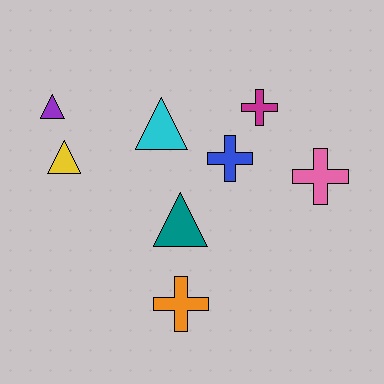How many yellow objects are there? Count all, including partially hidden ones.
There is 1 yellow object.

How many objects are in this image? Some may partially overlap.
There are 8 objects.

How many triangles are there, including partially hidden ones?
There are 4 triangles.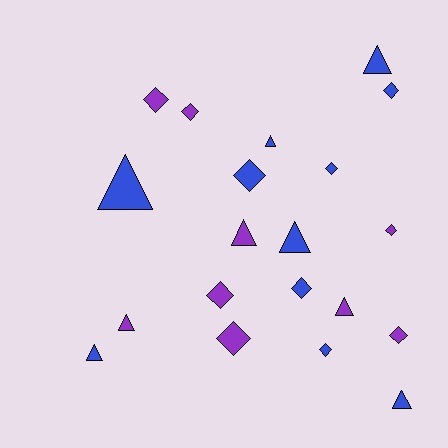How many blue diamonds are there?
There are 5 blue diamonds.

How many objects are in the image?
There are 20 objects.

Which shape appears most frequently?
Diamond, with 11 objects.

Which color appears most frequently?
Blue, with 11 objects.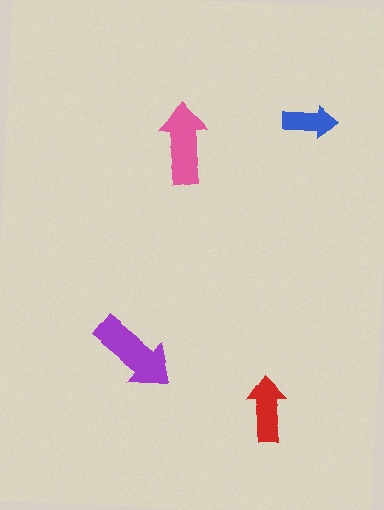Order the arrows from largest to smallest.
the purple one, the pink one, the red one, the blue one.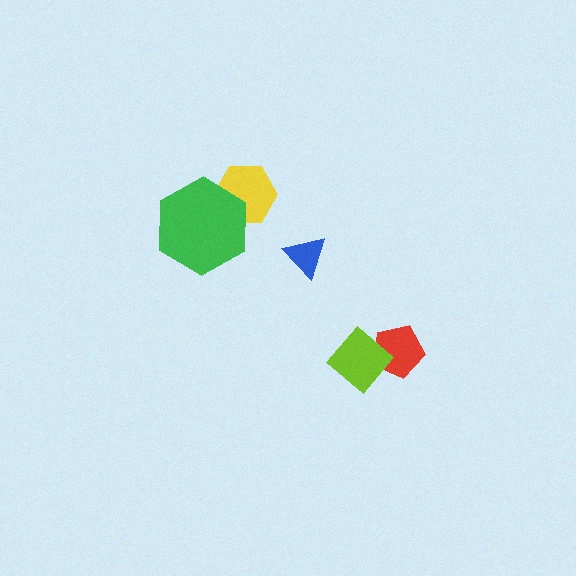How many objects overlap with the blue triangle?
0 objects overlap with the blue triangle.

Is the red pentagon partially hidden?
Yes, it is partially covered by another shape.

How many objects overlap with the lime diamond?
1 object overlaps with the lime diamond.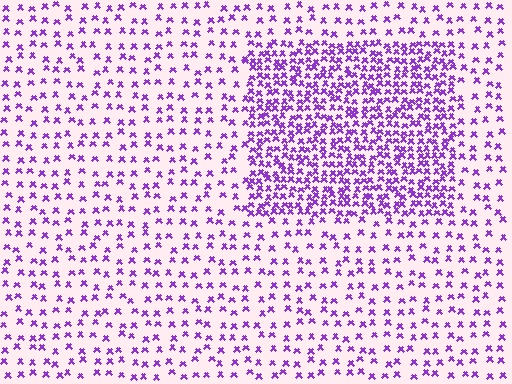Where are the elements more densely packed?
The elements are more densely packed inside the rectangle boundary.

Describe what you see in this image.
The image contains small purple elements arranged at two different densities. A rectangle-shaped region is visible where the elements are more densely packed than the surrounding area.